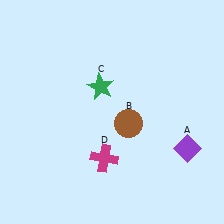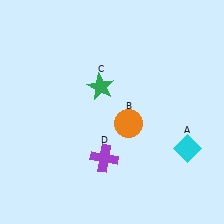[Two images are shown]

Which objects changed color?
A changed from purple to cyan. B changed from brown to orange. D changed from magenta to purple.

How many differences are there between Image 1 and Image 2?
There are 3 differences between the two images.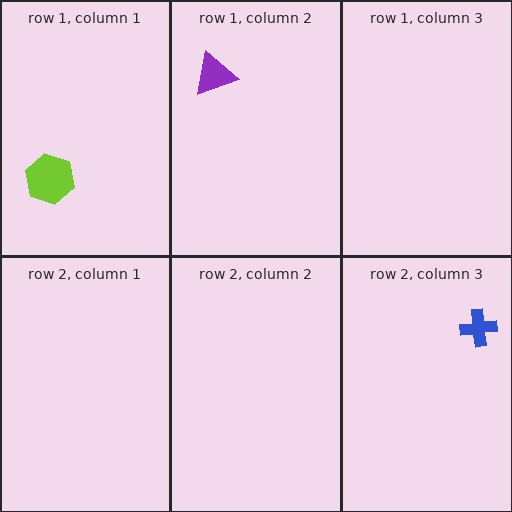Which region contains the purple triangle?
The row 1, column 2 region.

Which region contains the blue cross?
The row 2, column 3 region.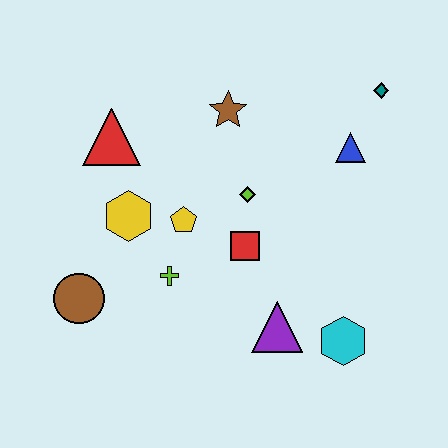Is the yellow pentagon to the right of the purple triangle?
No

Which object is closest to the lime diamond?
The red square is closest to the lime diamond.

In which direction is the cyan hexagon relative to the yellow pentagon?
The cyan hexagon is to the right of the yellow pentagon.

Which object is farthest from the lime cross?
The teal diamond is farthest from the lime cross.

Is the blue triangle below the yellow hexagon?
No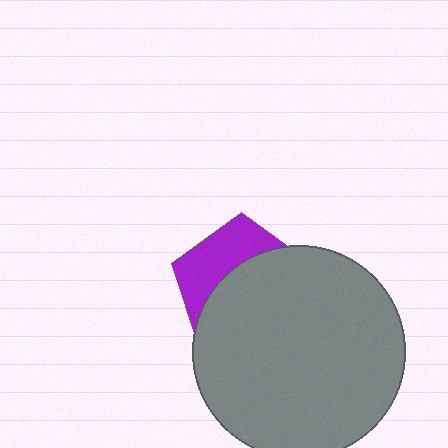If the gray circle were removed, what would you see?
You would see the complete purple pentagon.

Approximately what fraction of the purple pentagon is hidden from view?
Roughly 64% of the purple pentagon is hidden behind the gray circle.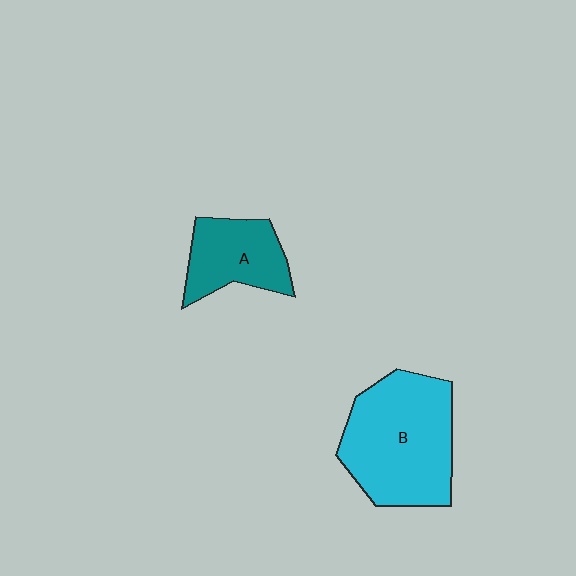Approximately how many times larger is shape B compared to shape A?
Approximately 1.9 times.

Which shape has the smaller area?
Shape A (teal).